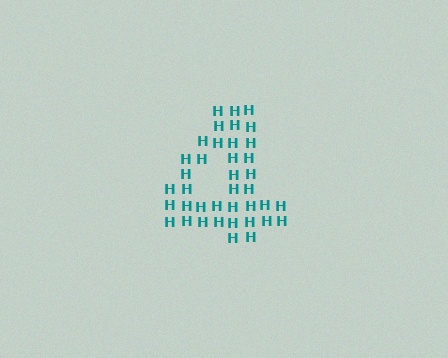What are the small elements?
The small elements are letter H's.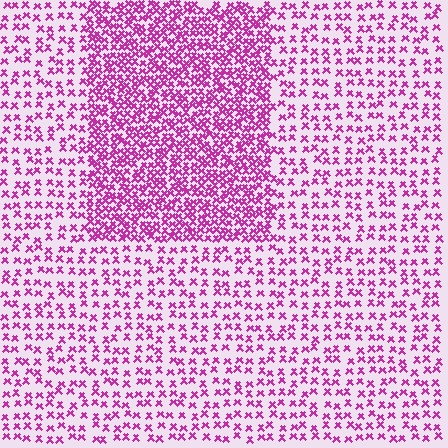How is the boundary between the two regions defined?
The boundary is defined by a change in element density (approximately 2.3x ratio). All elements are the same color, size, and shape.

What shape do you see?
I see a rectangle.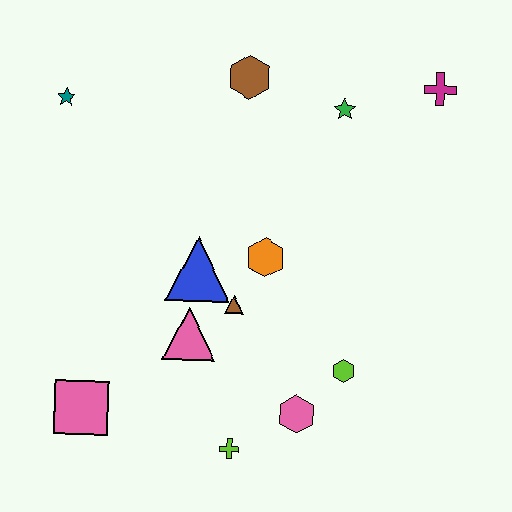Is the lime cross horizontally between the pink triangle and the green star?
Yes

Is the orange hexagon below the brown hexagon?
Yes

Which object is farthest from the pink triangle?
The magenta cross is farthest from the pink triangle.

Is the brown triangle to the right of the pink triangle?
Yes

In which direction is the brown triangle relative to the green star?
The brown triangle is below the green star.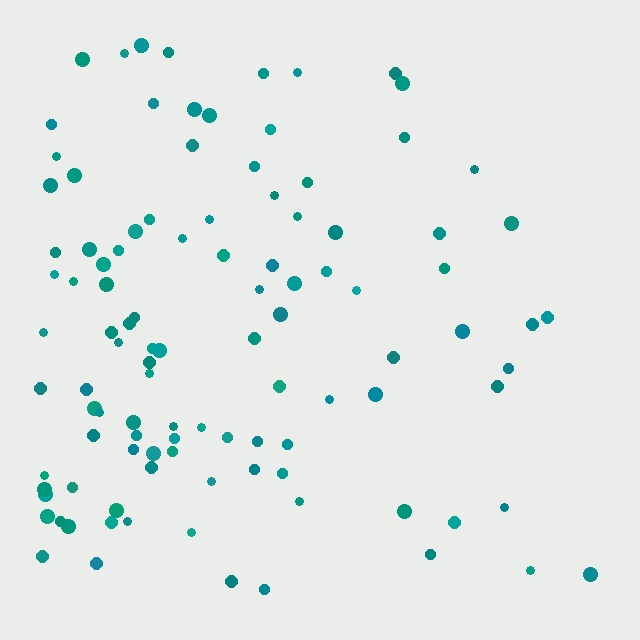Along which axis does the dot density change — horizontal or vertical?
Horizontal.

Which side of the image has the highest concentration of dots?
The left.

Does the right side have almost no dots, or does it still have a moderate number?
Still a moderate number, just noticeably fewer than the left.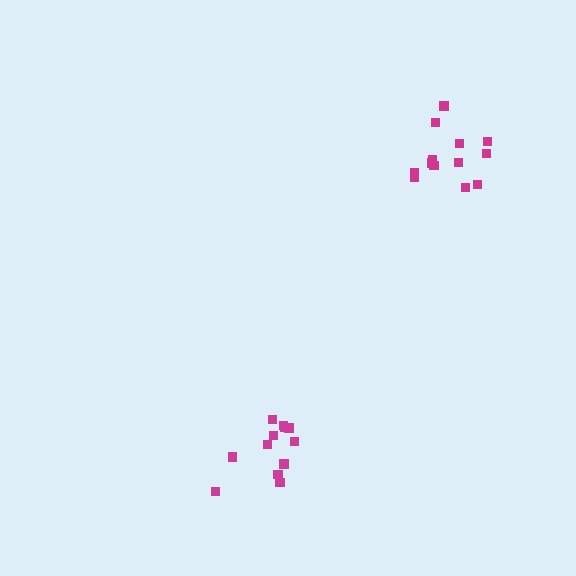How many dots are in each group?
Group 1: 12 dots, Group 2: 13 dots (25 total).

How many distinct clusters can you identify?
There are 2 distinct clusters.